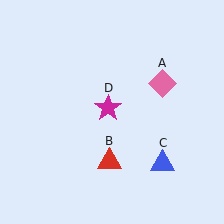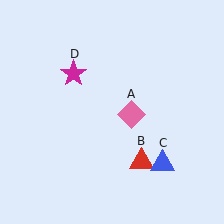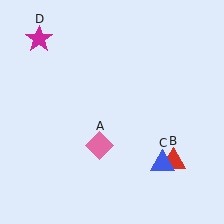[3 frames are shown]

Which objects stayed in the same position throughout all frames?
Blue triangle (object C) remained stationary.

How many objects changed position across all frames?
3 objects changed position: pink diamond (object A), red triangle (object B), magenta star (object D).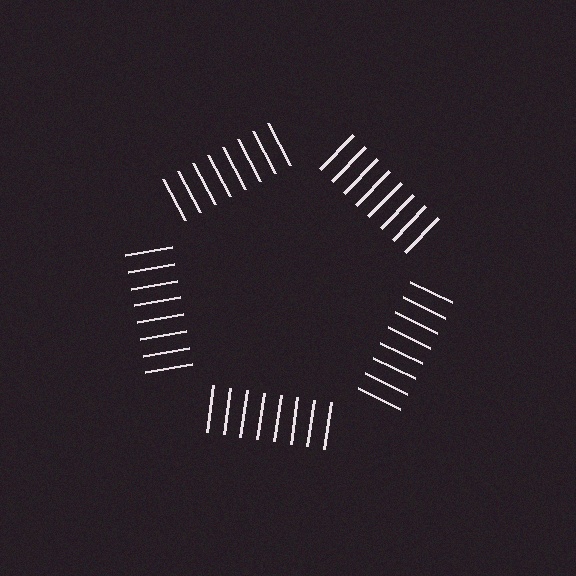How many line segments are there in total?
40 — 8 along each of the 5 edges.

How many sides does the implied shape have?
5 sides — the line-ends trace a pentagon.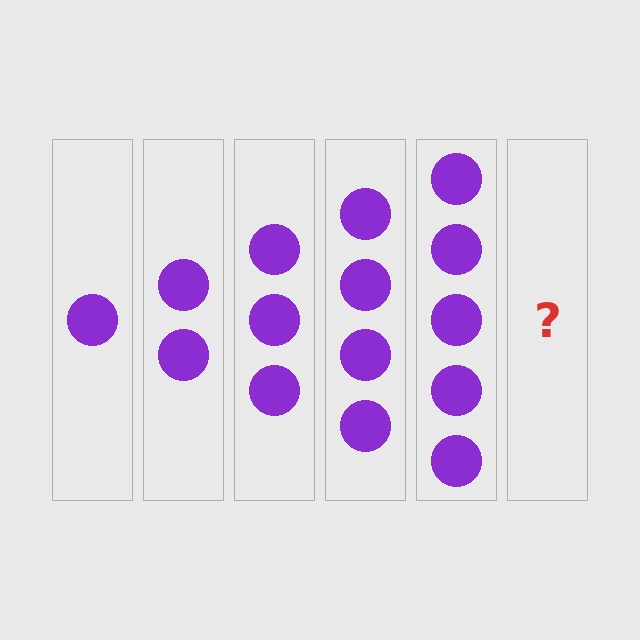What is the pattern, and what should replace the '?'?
The pattern is that each step adds one more circle. The '?' should be 6 circles.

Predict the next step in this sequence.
The next step is 6 circles.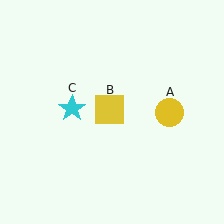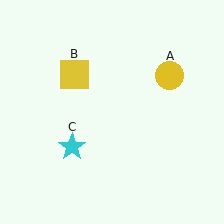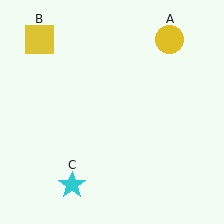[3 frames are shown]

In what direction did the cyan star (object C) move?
The cyan star (object C) moved down.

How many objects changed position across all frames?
3 objects changed position: yellow circle (object A), yellow square (object B), cyan star (object C).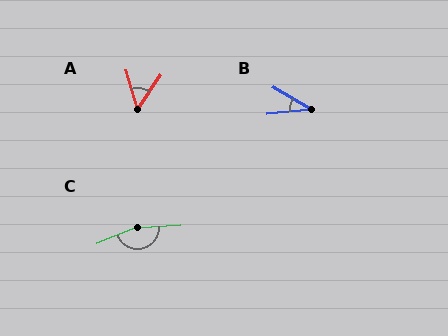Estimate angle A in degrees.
Approximately 51 degrees.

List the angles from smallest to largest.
B (36°), A (51°), C (162°).